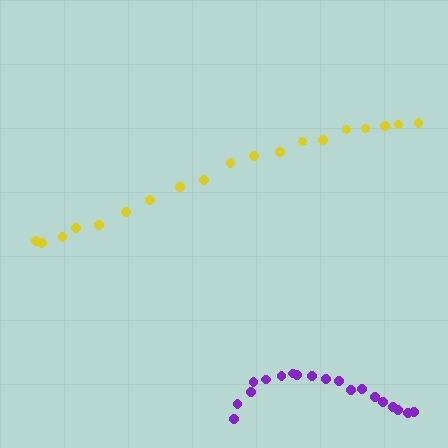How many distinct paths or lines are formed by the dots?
There are 2 distinct paths.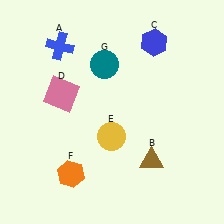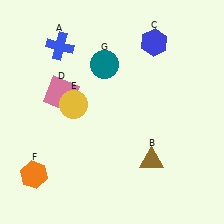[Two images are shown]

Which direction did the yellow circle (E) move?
The yellow circle (E) moved left.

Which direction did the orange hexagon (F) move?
The orange hexagon (F) moved left.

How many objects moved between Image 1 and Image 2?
2 objects moved between the two images.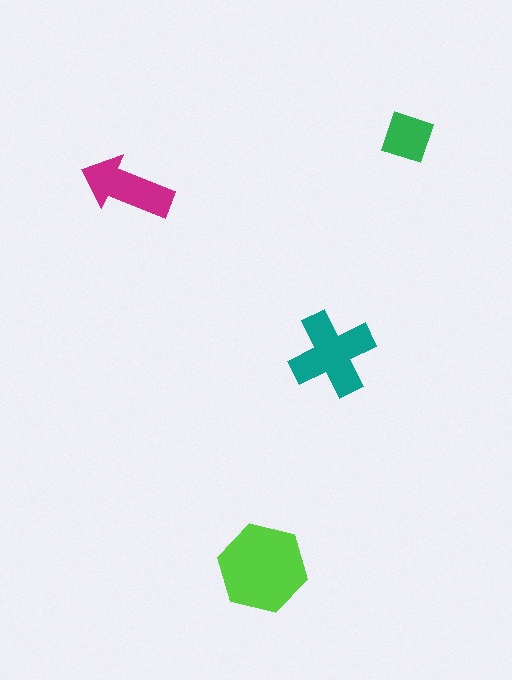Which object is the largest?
The lime hexagon.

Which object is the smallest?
The green square.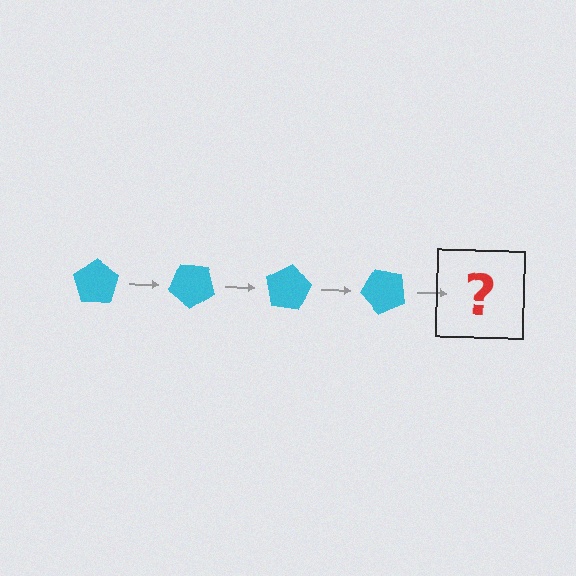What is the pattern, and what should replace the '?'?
The pattern is that the pentagon rotates 40 degrees each step. The '?' should be a cyan pentagon rotated 160 degrees.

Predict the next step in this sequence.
The next step is a cyan pentagon rotated 160 degrees.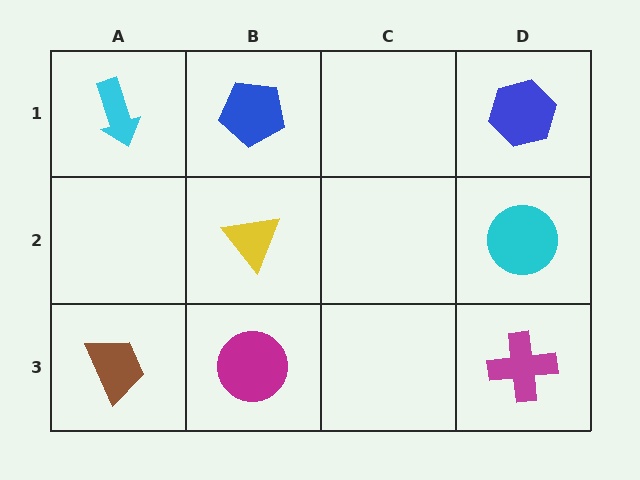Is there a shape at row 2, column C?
No, that cell is empty.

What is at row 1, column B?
A blue pentagon.